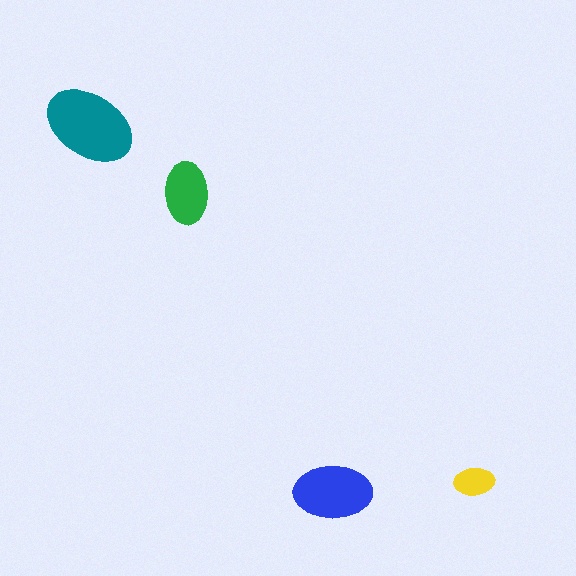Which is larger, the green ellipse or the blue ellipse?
The blue one.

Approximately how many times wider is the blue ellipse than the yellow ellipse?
About 2 times wider.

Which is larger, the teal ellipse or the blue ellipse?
The teal one.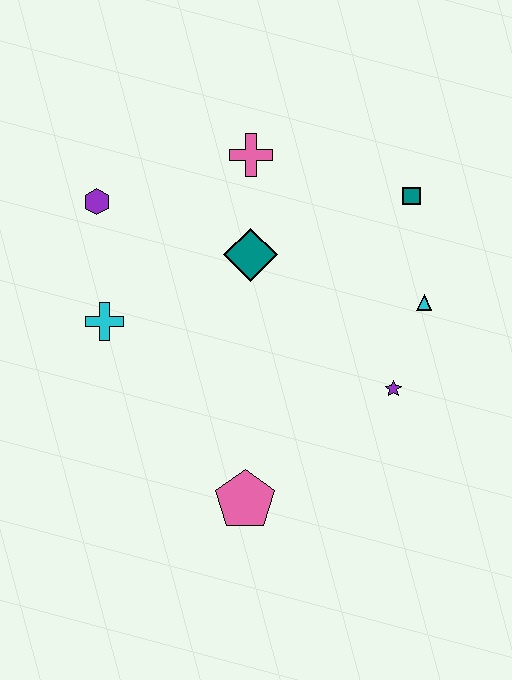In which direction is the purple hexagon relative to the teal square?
The purple hexagon is to the left of the teal square.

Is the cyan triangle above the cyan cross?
Yes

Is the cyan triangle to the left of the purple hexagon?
No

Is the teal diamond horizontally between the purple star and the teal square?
No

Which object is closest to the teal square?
The cyan triangle is closest to the teal square.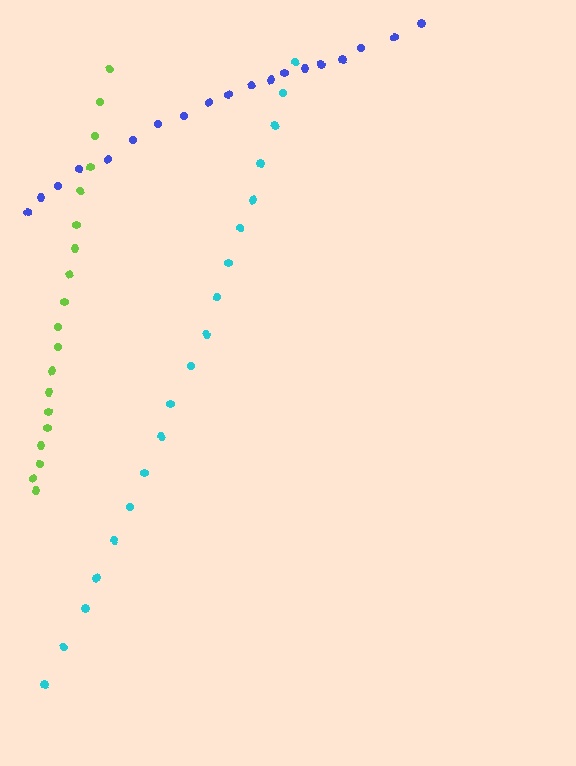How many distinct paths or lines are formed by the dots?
There are 3 distinct paths.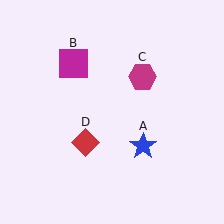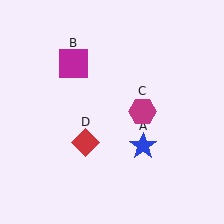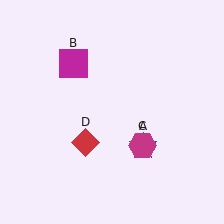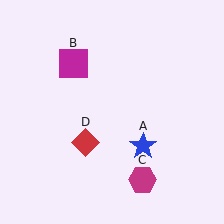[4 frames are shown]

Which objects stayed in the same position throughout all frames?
Blue star (object A) and magenta square (object B) and red diamond (object D) remained stationary.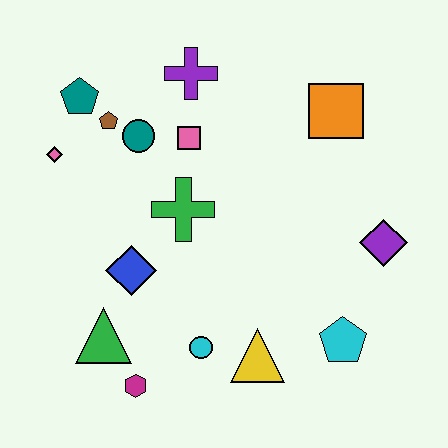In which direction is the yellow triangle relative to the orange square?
The yellow triangle is below the orange square.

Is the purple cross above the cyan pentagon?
Yes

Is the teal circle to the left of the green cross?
Yes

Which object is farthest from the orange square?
The magenta hexagon is farthest from the orange square.